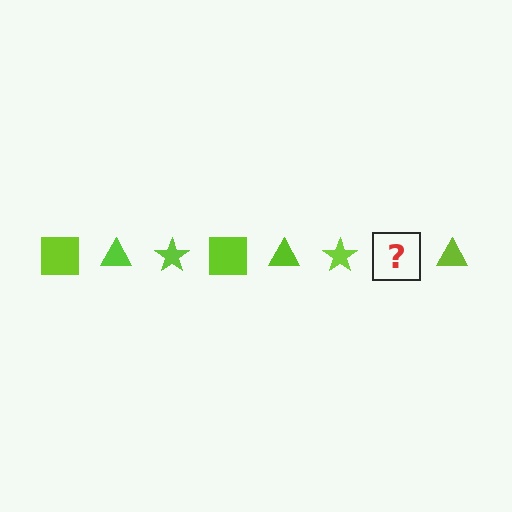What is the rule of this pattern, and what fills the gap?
The rule is that the pattern cycles through square, triangle, star shapes in lime. The gap should be filled with a lime square.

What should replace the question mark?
The question mark should be replaced with a lime square.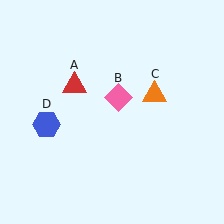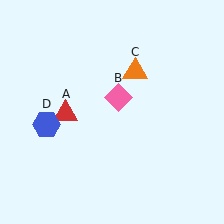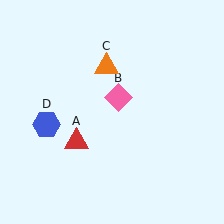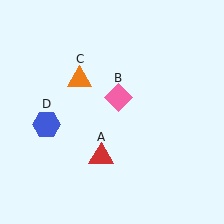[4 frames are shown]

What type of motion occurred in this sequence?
The red triangle (object A), orange triangle (object C) rotated counterclockwise around the center of the scene.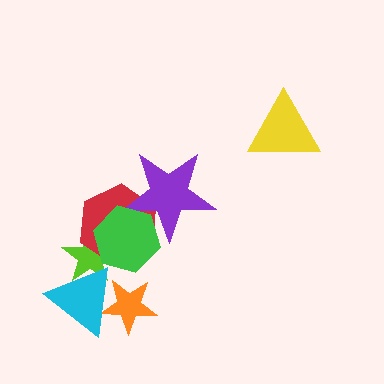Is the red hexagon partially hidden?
Yes, it is partially covered by another shape.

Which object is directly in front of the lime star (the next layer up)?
The cyan triangle is directly in front of the lime star.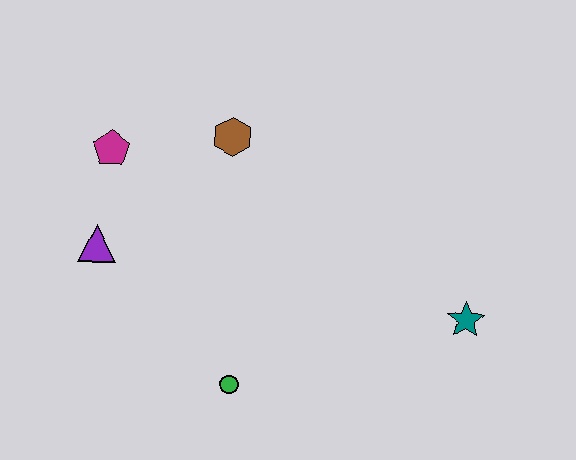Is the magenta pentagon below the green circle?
No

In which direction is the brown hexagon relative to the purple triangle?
The brown hexagon is to the right of the purple triangle.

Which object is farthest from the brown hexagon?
The teal star is farthest from the brown hexagon.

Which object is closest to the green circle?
The purple triangle is closest to the green circle.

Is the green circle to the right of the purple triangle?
Yes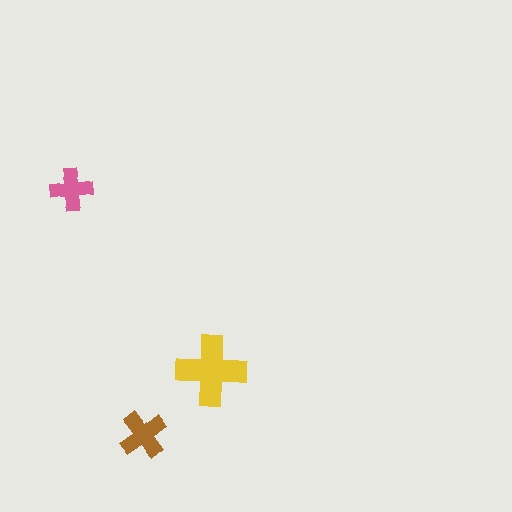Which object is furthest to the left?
The pink cross is leftmost.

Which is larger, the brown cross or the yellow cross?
The yellow one.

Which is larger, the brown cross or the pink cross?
The brown one.